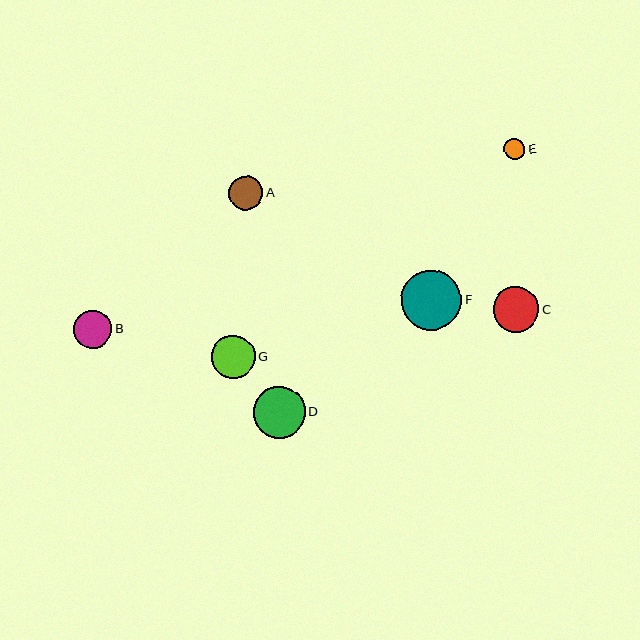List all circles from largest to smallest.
From largest to smallest: F, D, C, G, B, A, E.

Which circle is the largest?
Circle F is the largest with a size of approximately 60 pixels.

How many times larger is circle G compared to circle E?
Circle G is approximately 2.0 times the size of circle E.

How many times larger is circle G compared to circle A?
Circle G is approximately 1.3 times the size of circle A.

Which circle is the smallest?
Circle E is the smallest with a size of approximately 21 pixels.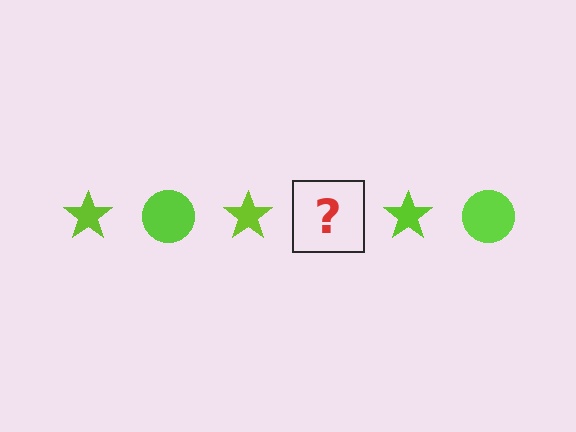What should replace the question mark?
The question mark should be replaced with a lime circle.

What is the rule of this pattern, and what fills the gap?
The rule is that the pattern cycles through star, circle shapes in lime. The gap should be filled with a lime circle.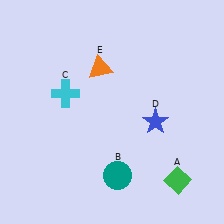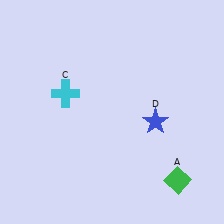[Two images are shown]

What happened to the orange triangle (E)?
The orange triangle (E) was removed in Image 2. It was in the top-left area of Image 1.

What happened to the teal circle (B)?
The teal circle (B) was removed in Image 2. It was in the bottom-right area of Image 1.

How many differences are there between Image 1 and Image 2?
There are 2 differences between the two images.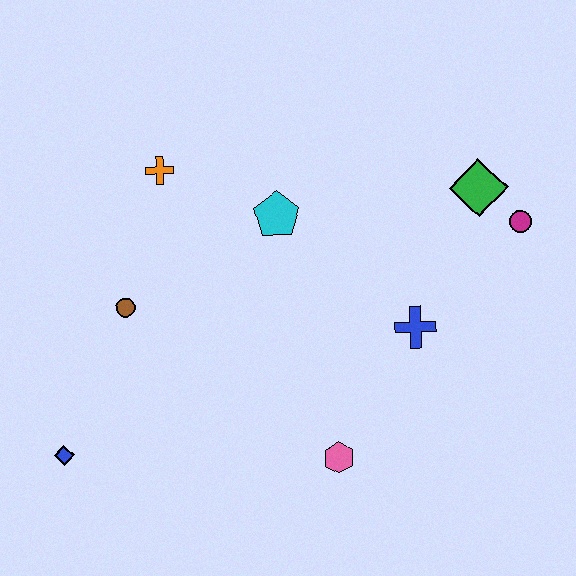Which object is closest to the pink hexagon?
The blue cross is closest to the pink hexagon.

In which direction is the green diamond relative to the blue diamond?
The green diamond is to the right of the blue diamond.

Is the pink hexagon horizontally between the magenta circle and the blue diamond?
Yes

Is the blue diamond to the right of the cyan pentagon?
No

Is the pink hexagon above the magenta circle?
No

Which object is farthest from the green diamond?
The blue diamond is farthest from the green diamond.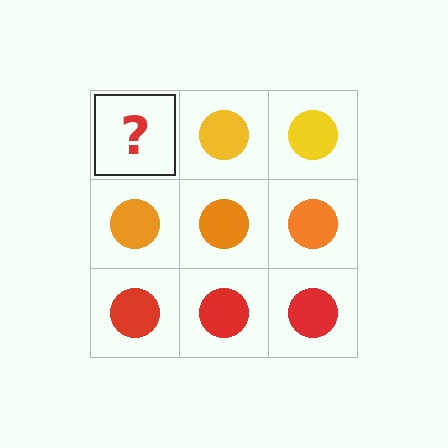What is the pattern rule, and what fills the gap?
The rule is that each row has a consistent color. The gap should be filled with a yellow circle.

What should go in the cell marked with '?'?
The missing cell should contain a yellow circle.